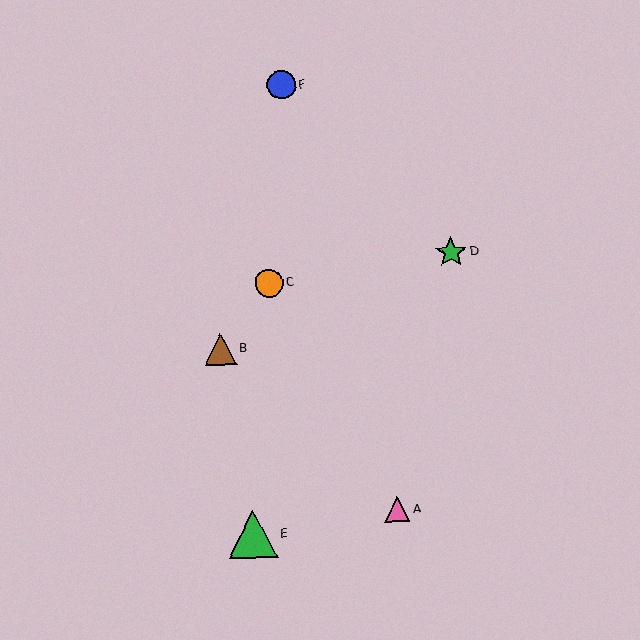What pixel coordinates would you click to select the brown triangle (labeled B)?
Click at (220, 349) to select the brown triangle B.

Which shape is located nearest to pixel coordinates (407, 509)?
The pink triangle (labeled A) at (397, 510) is nearest to that location.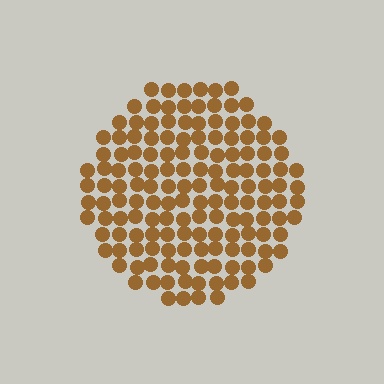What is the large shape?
The large shape is a circle.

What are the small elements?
The small elements are circles.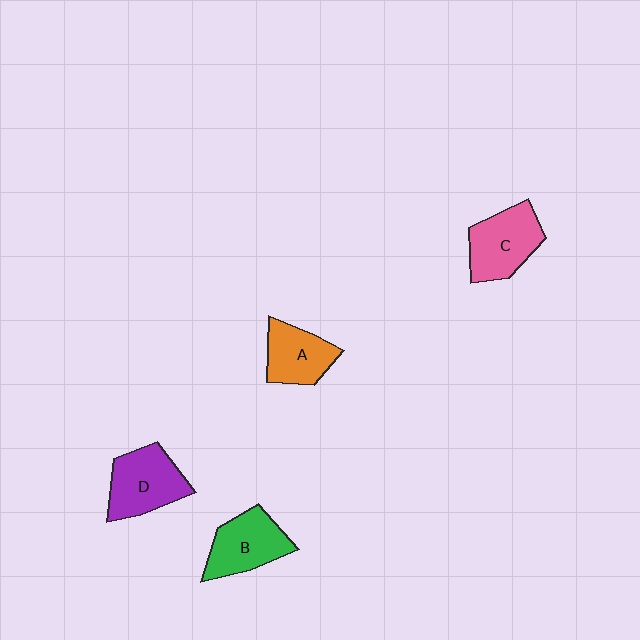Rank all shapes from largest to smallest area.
From largest to smallest: D (purple), C (pink), B (green), A (orange).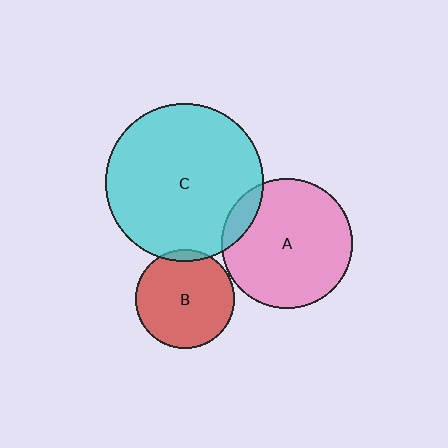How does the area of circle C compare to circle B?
Approximately 2.6 times.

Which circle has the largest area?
Circle C (cyan).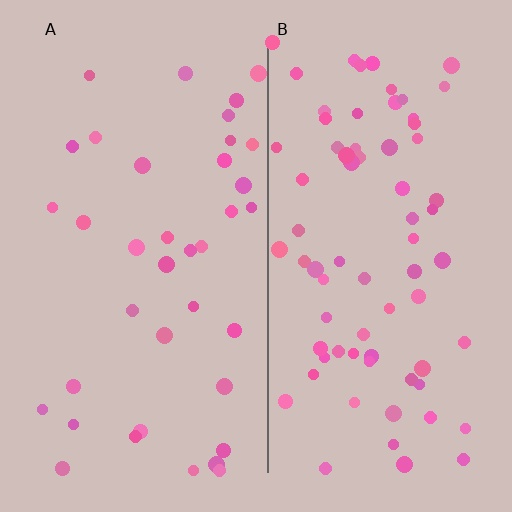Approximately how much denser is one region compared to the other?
Approximately 1.9× — region B over region A.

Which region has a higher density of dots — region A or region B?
B (the right).